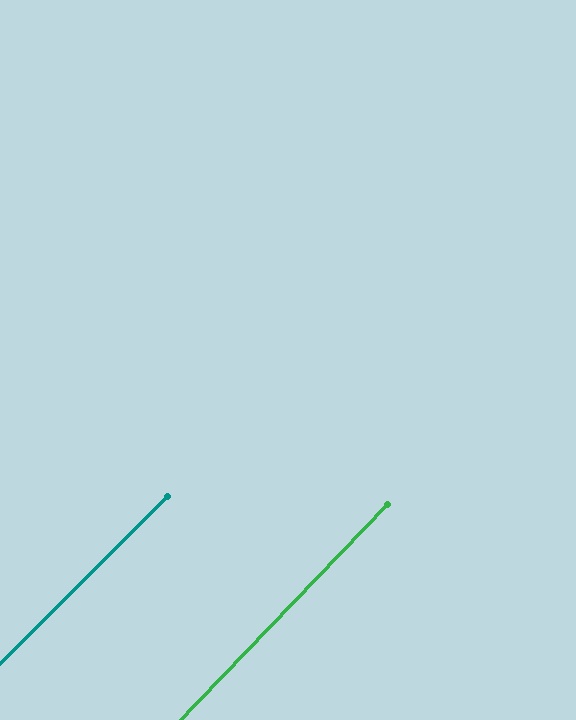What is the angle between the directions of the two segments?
Approximately 1 degree.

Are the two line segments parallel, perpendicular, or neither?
Parallel — their directions differ by only 1.3°.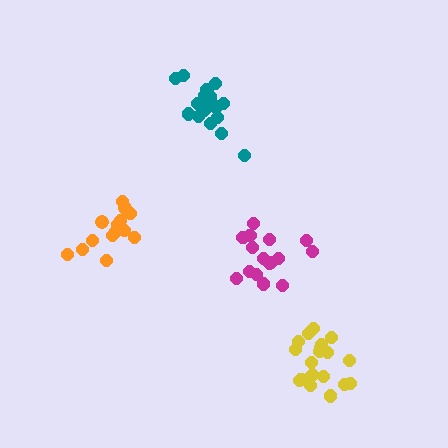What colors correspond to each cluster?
The clusters are colored: orange, teal, yellow, magenta.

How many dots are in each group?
Group 1: 15 dots, Group 2: 19 dots, Group 3: 20 dots, Group 4: 16 dots (70 total).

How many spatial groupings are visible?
There are 4 spatial groupings.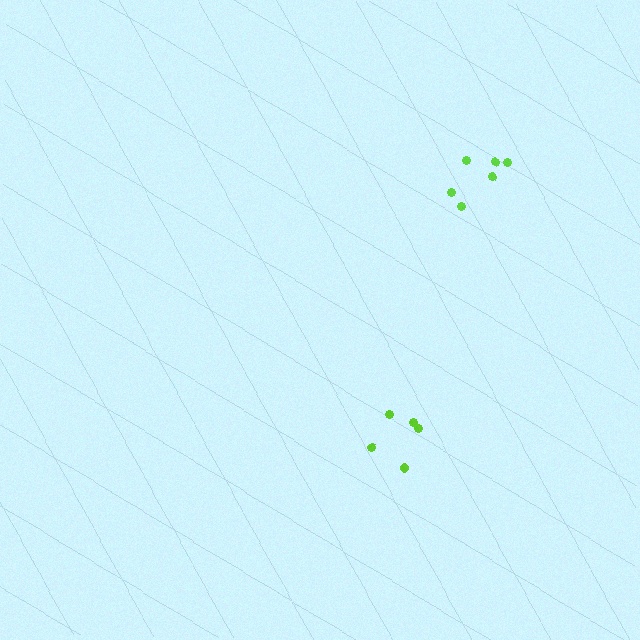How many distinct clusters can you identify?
There are 2 distinct clusters.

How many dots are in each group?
Group 1: 5 dots, Group 2: 6 dots (11 total).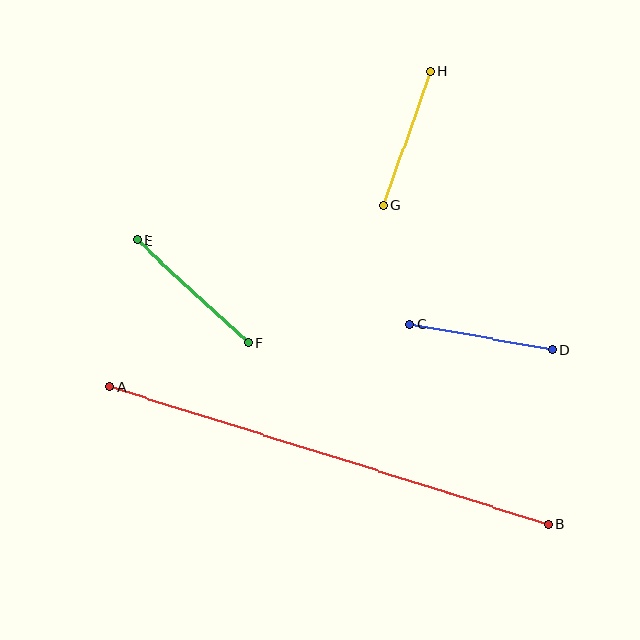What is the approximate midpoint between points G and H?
The midpoint is at approximately (407, 138) pixels.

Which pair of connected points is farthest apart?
Points A and B are farthest apart.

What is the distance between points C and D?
The distance is approximately 144 pixels.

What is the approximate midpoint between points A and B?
The midpoint is at approximately (329, 456) pixels.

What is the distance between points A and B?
The distance is approximately 459 pixels.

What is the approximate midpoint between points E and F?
The midpoint is at approximately (193, 292) pixels.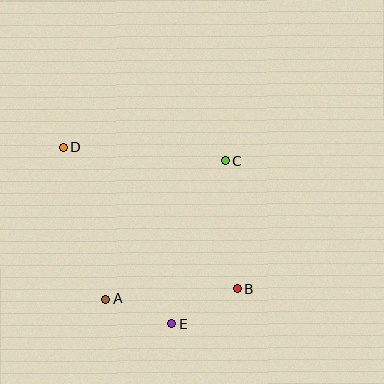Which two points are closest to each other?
Points A and E are closest to each other.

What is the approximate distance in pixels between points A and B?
The distance between A and B is approximately 132 pixels.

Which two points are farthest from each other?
Points B and D are farthest from each other.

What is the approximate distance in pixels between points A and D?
The distance between A and D is approximately 157 pixels.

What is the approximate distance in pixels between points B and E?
The distance between B and E is approximately 74 pixels.